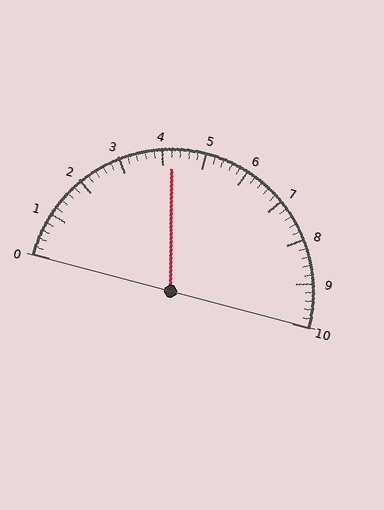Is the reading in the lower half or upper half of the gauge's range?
The reading is in the lower half of the range (0 to 10).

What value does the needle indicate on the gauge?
The needle indicates approximately 4.2.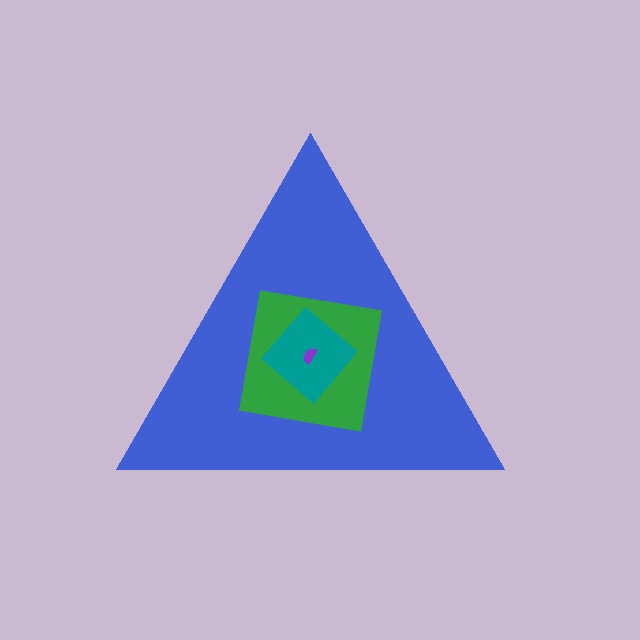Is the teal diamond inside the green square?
Yes.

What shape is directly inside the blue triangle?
The green square.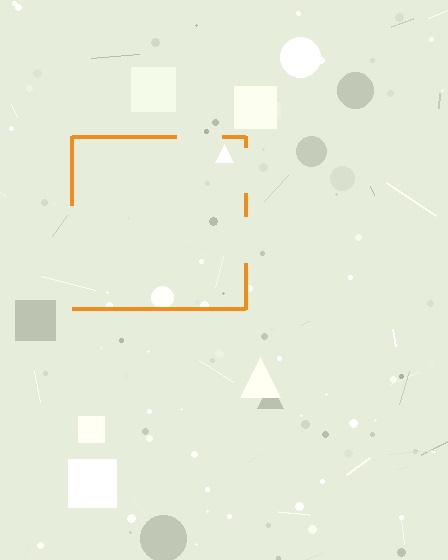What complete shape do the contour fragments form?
The contour fragments form a square.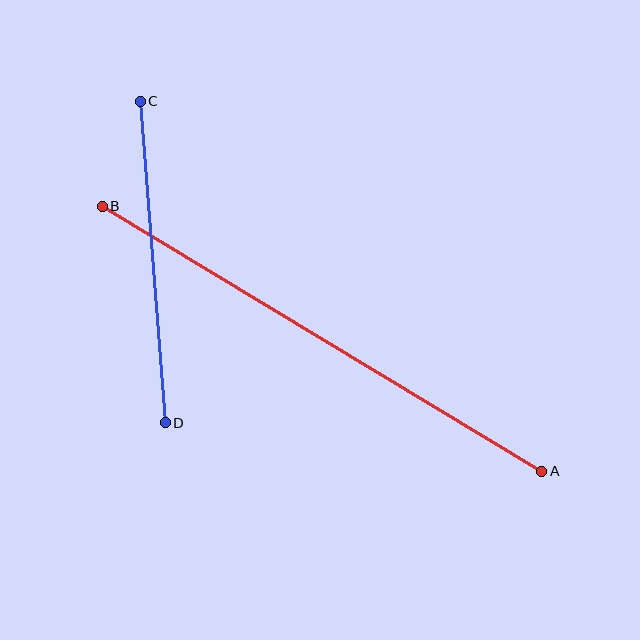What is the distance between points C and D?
The distance is approximately 323 pixels.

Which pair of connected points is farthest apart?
Points A and B are farthest apart.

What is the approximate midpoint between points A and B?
The midpoint is at approximately (322, 339) pixels.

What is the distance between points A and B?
The distance is approximately 513 pixels.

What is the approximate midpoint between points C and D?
The midpoint is at approximately (153, 262) pixels.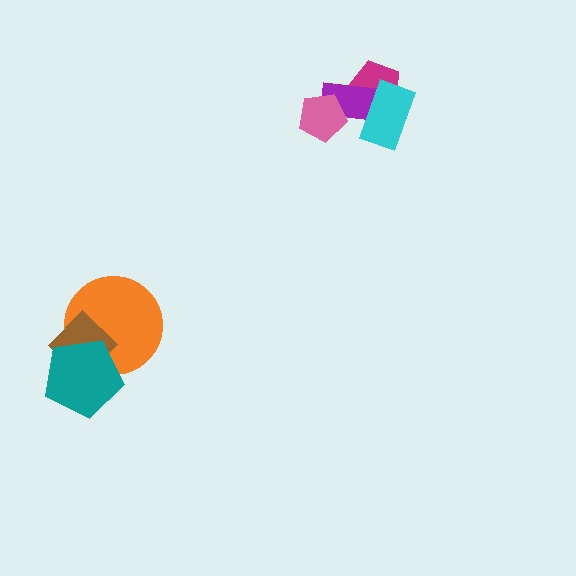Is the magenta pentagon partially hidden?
Yes, it is partially covered by another shape.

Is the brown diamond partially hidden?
Yes, it is partially covered by another shape.